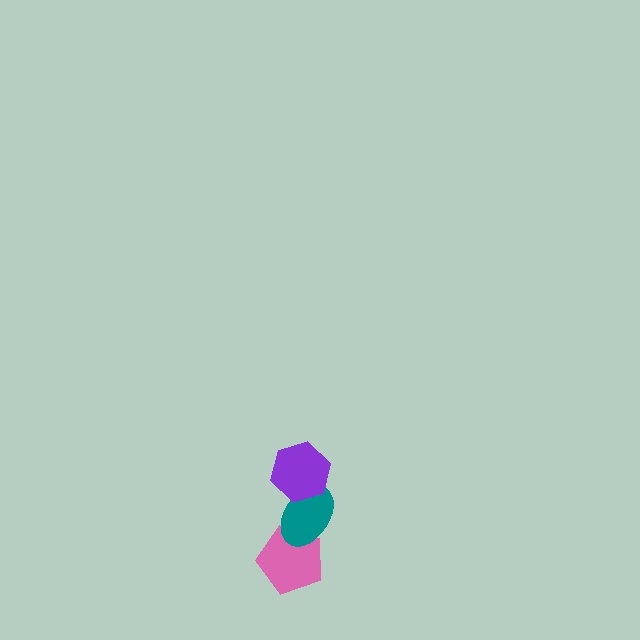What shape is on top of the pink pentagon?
The teal ellipse is on top of the pink pentagon.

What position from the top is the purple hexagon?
The purple hexagon is 1st from the top.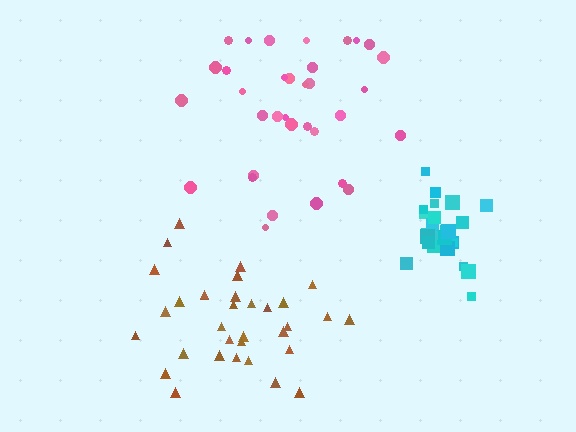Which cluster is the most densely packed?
Cyan.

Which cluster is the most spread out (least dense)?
Pink.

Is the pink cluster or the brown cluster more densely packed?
Brown.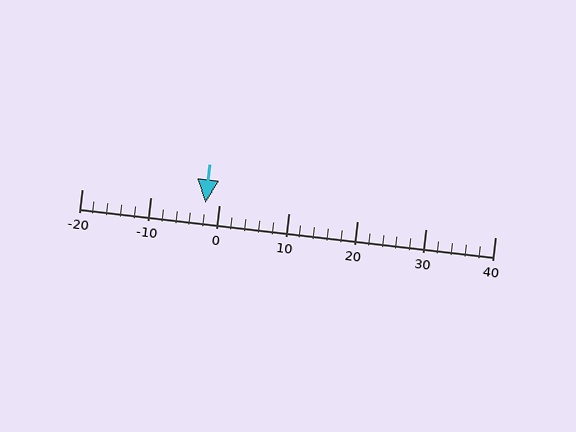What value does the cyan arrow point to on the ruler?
The cyan arrow points to approximately -2.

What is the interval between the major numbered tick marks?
The major tick marks are spaced 10 units apart.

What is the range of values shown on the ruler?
The ruler shows values from -20 to 40.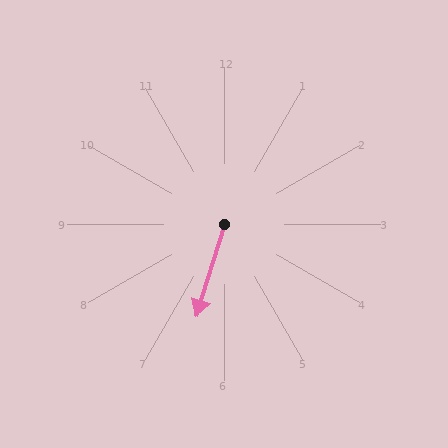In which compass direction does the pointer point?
South.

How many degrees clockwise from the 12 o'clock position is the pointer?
Approximately 197 degrees.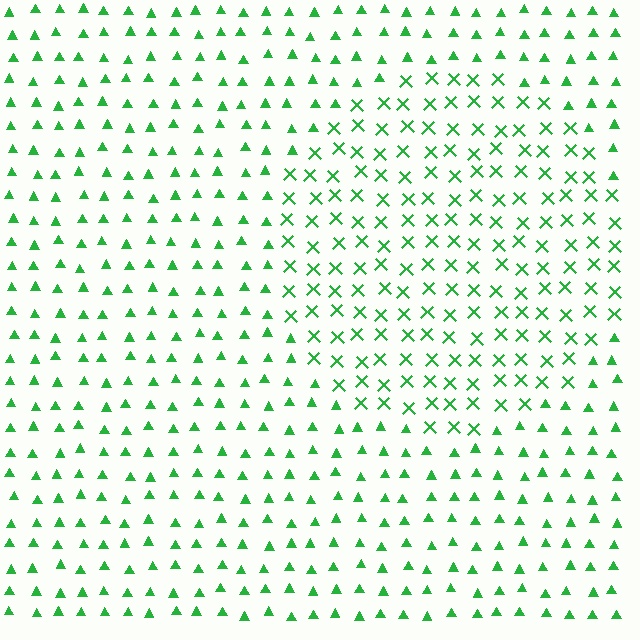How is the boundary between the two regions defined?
The boundary is defined by a change in element shape: X marks inside vs. triangles outside. All elements share the same color and spacing.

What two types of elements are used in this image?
The image uses X marks inside the circle region and triangles outside it.